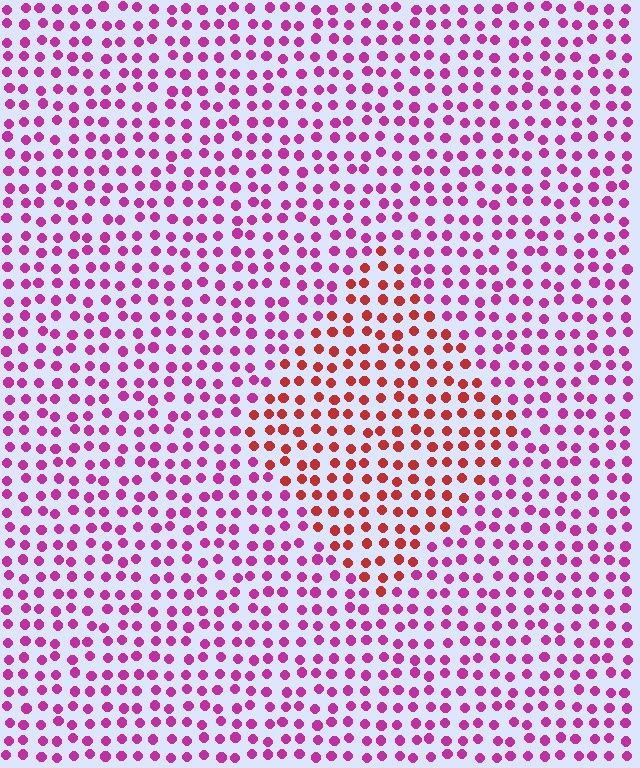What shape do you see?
I see a diamond.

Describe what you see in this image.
The image is filled with small magenta elements in a uniform arrangement. A diamond-shaped region is visible where the elements are tinted to a slightly different hue, forming a subtle color boundary.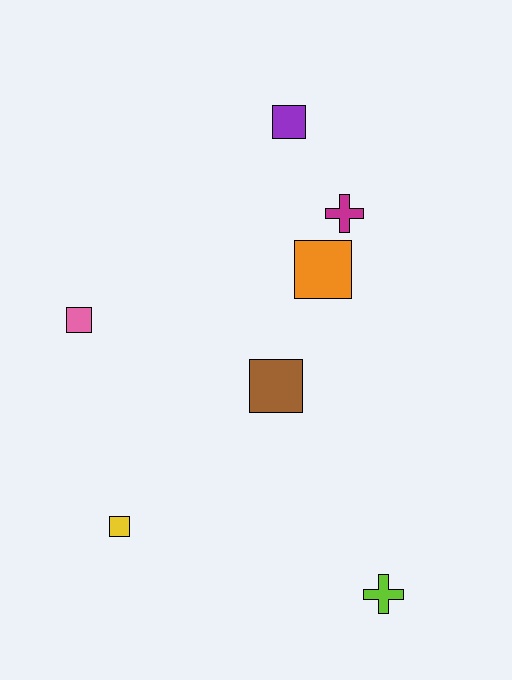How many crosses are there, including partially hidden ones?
There are 2 crosses.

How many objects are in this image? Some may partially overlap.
There are 7 objects.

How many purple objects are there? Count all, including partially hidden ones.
There is 1 purple object.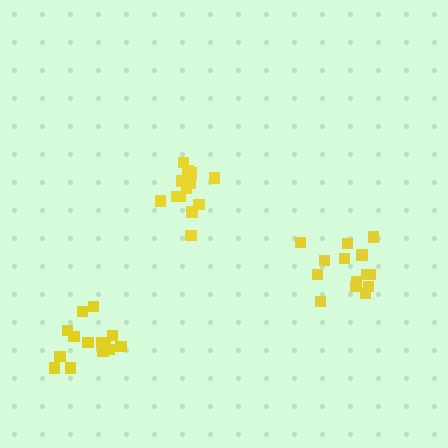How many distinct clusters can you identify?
There are 3 distinct clusters.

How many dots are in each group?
Group 1: 14 dots, Group 2: 15 dots, Group 3: 14 dots (43 total).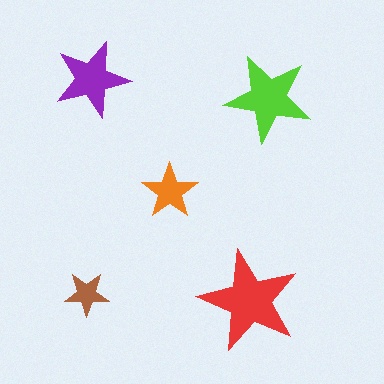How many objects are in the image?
There are 5 objects in the image.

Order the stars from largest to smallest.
the red one, the lime one, the purple one, the orange one, the brown one.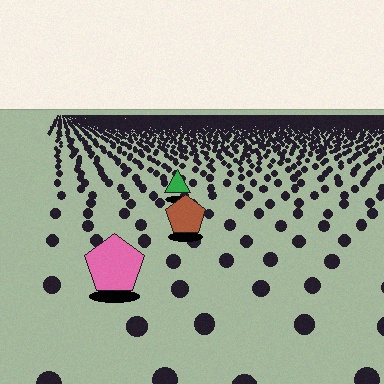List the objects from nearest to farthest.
From nearest to farthest: the pink pentagon, the brown pentagon, the green triangle.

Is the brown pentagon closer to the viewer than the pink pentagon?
No. The pink pentagon is closer — you can tell from the texture gradient: the ground texture is coarser near it.